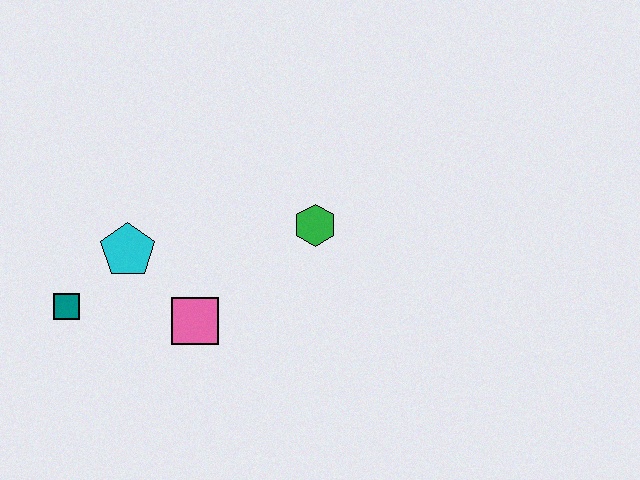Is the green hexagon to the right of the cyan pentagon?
Yes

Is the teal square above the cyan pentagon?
No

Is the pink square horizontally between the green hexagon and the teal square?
Yes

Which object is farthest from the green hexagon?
The teal square is farthest from the green hexagon.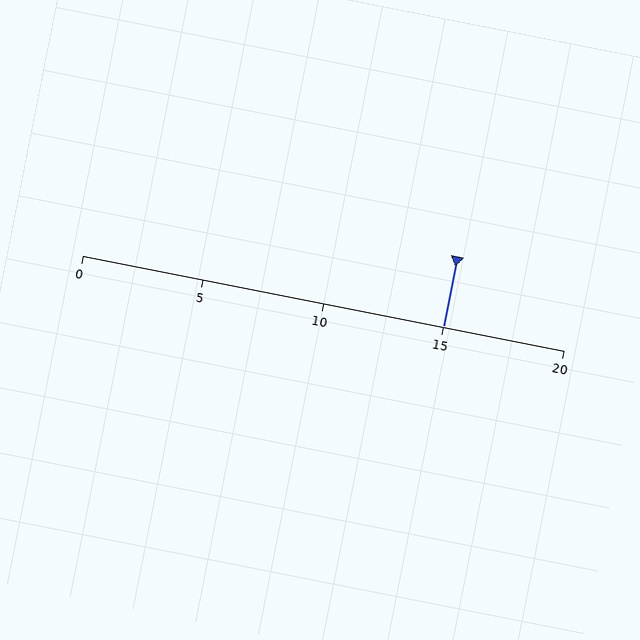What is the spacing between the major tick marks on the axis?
The major ticks are spaced 5 apart.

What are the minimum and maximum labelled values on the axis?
The axis runs from 0 to 20.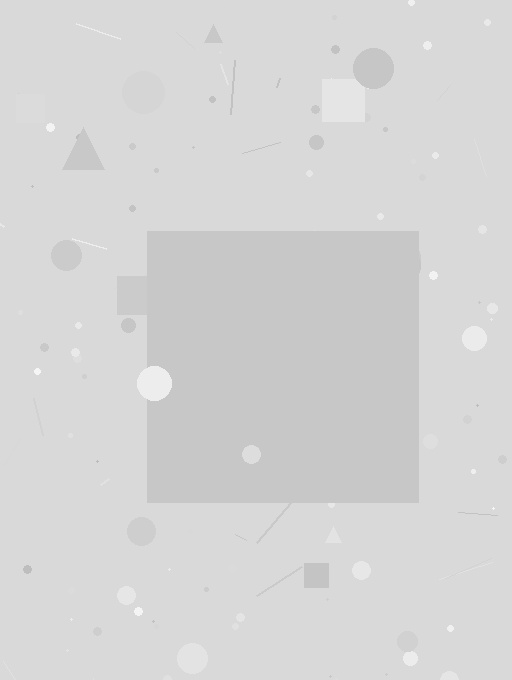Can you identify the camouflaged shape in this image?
The camouflaged shape is a square.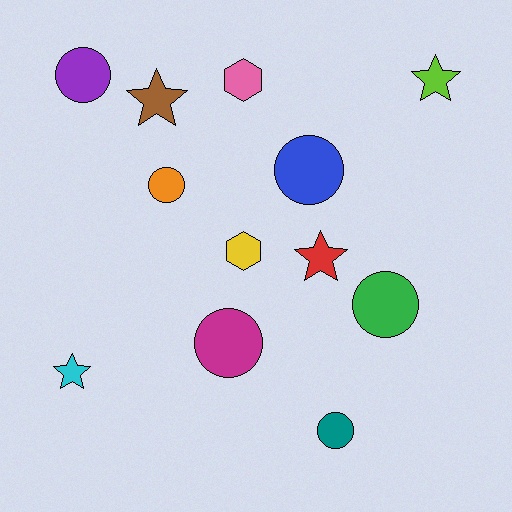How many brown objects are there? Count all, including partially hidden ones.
There is 1 brown object.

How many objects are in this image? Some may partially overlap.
There are 12 objects.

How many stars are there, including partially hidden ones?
There are 4 stars.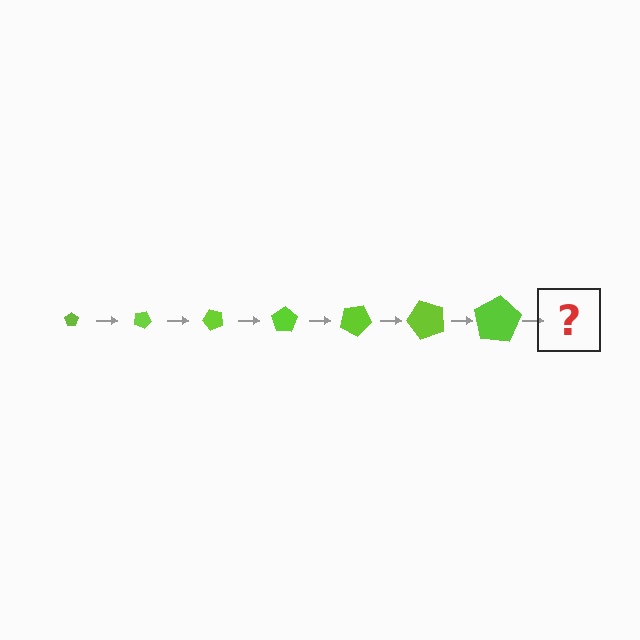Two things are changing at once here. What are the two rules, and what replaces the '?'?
The two rules are that the pentagon grows larger each step and it rotates 25 degrees each step. The '?' should be a pentagon, larger than the previous one and rotated 175 degrees from the start.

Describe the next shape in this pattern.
It should be a pentagon, larger than the previous one and rotated 175 degrees from the start.